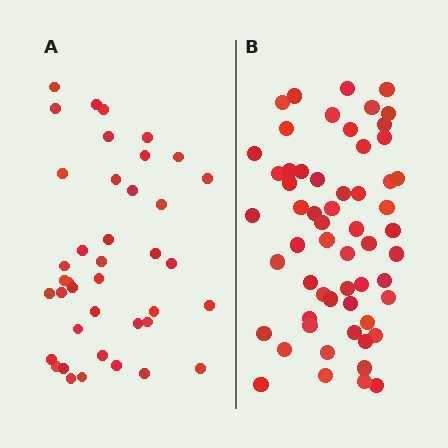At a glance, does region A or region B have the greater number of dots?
Region B (the right region) has more dots.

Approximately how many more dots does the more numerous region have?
Region B has approximately 20 more dots than region A.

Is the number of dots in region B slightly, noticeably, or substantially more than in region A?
Region B has substantially more. The ratio is roughly 1.4 to 1.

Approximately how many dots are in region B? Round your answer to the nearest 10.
About 60 dots. (The exact count is 58, which rounds to 60.)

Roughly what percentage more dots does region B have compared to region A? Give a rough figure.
About 45% more.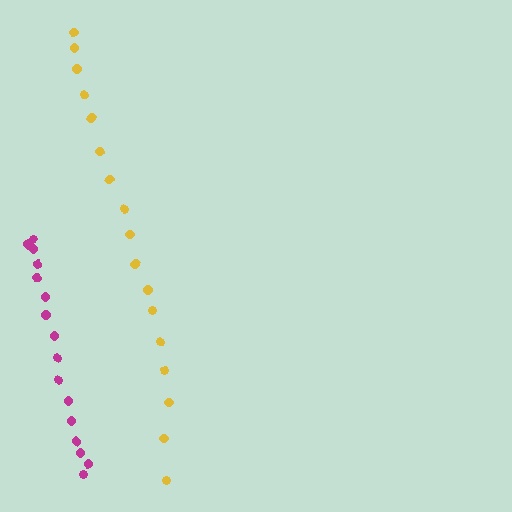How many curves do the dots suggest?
There are 2 distinct paths.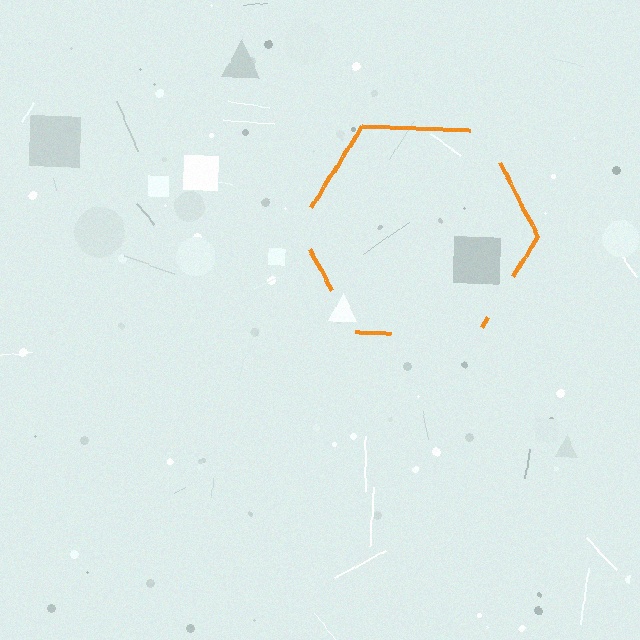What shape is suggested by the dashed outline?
The dashed outline suggests a hexagon.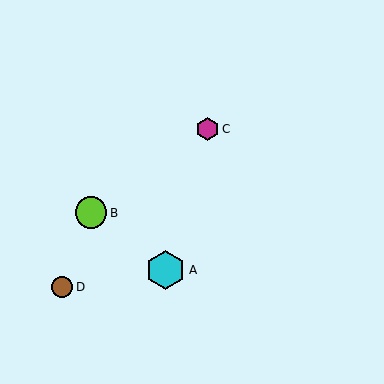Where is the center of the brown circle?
The center of the brown circle is at (62, 287).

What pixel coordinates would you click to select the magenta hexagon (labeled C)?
Click at (208, 129) to select the magenta hexagon C.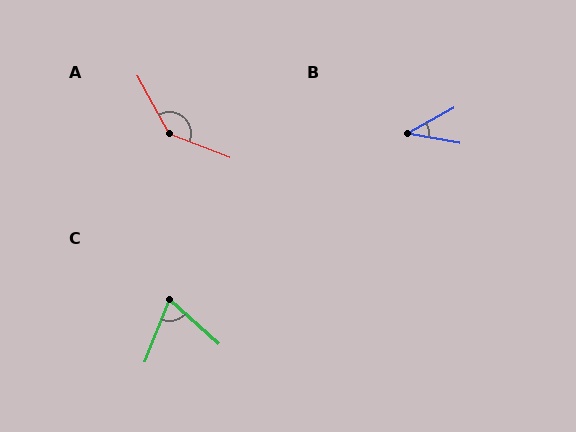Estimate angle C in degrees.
Approximately 70 degrees.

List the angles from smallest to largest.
B (39°), C (70°), A (140°).